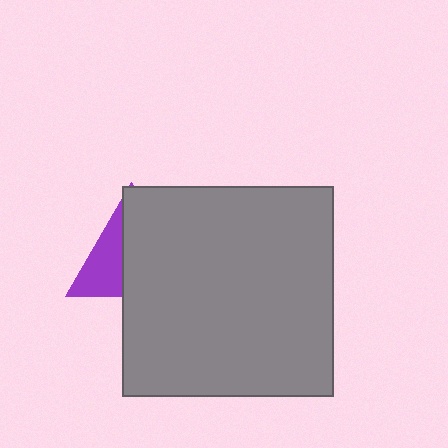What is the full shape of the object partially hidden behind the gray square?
The partially hidden object is a purple triangle.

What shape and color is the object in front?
The object in front is a gray square.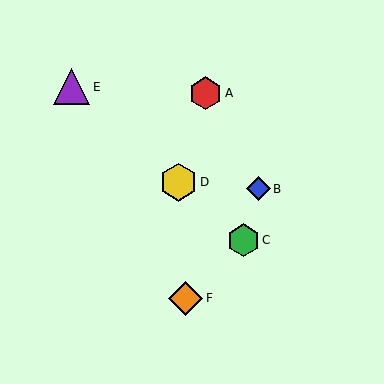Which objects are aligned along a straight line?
Objects C, D, E are aligned along a straight line.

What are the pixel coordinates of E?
Object E is at (72, 87).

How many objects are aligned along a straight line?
3 objects (C, D, E) are aligned along a straight line.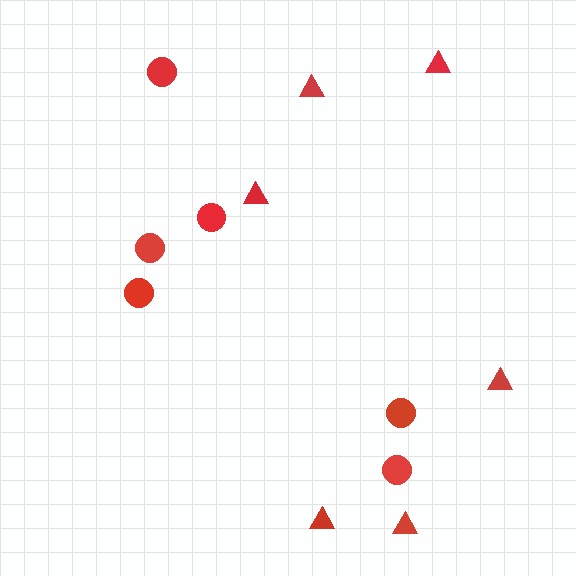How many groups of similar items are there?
There are 2 groups: one group of circles (6) and one group of triangles (6).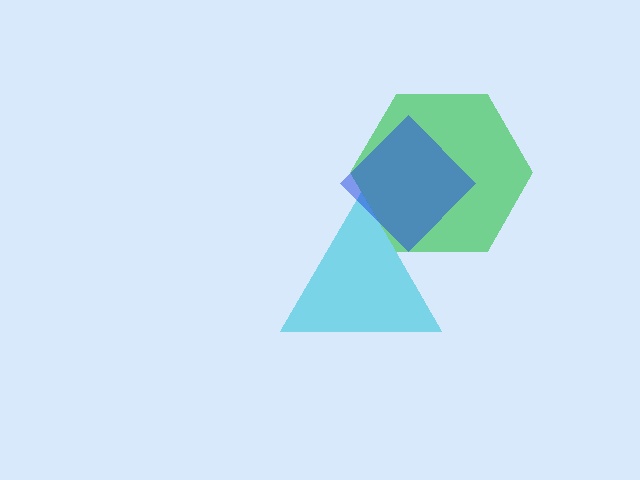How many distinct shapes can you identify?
There are 3 distinct shapes: a green hexagon, a cyan triangle, a blue diamond.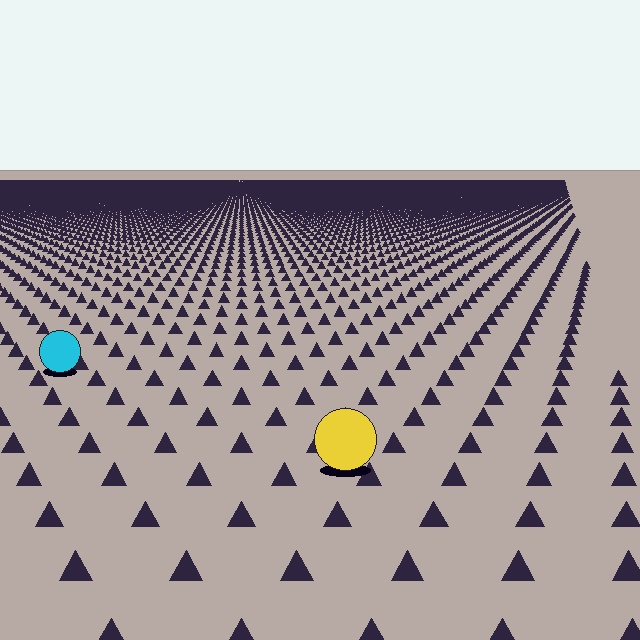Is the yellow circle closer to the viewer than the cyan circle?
Yes. The yellow circle is closer — you can tell from the texture gradient: the ground texture is coarser near it.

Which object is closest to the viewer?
The yellow circle is closest. The texture marks near it are larger and more spread out.